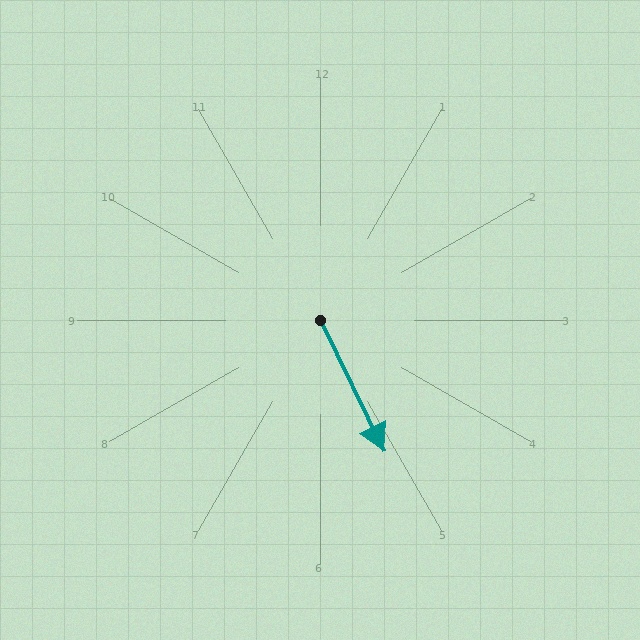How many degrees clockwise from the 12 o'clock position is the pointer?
Approximately 154 degrees.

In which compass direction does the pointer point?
Southeast.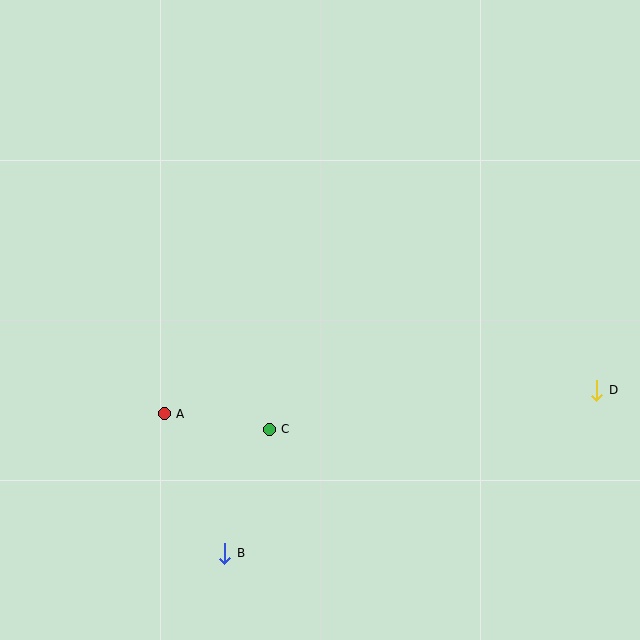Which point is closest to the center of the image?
Point C at (269, 429) is closest to the center.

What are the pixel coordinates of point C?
Point C is at (269, 429).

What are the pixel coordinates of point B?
Point B is at (225, 553).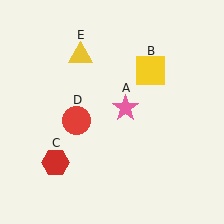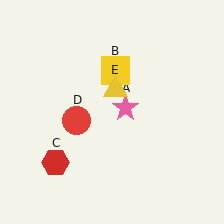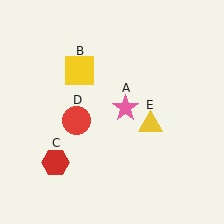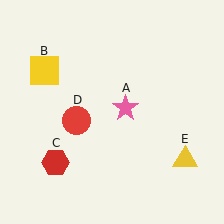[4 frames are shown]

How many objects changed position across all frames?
2 objects changed position: yellow square (object B), yellow triangle (object E).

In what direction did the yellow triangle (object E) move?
The yellow triangle (object E) moved down and to the right.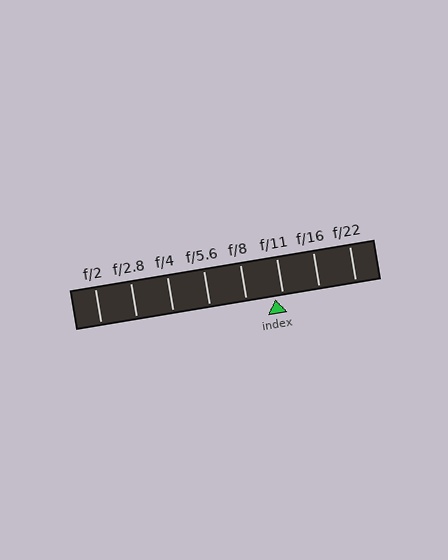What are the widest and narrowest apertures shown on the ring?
The widest aperture shown is f/2 and the narrowest is f/22.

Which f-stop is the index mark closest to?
The index mark is closest to f/11.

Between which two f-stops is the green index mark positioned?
The index mark is between f/8 and f/11.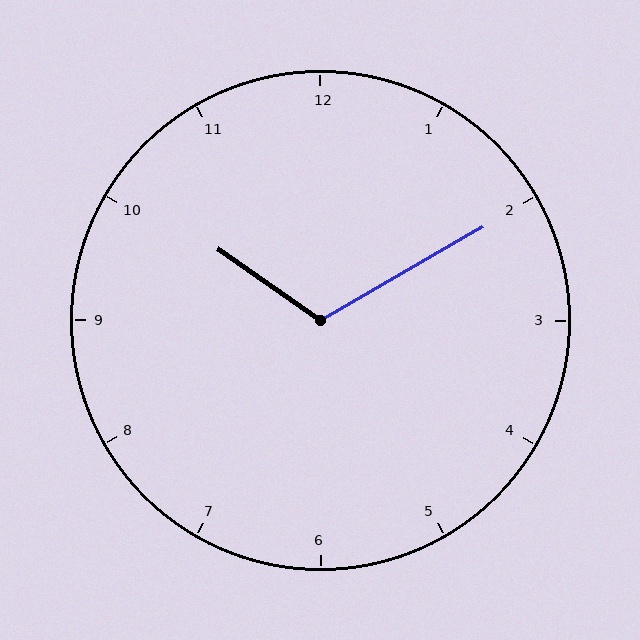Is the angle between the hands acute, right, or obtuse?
It is obtuse.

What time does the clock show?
10:10.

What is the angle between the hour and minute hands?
Approximately 115 degrees.